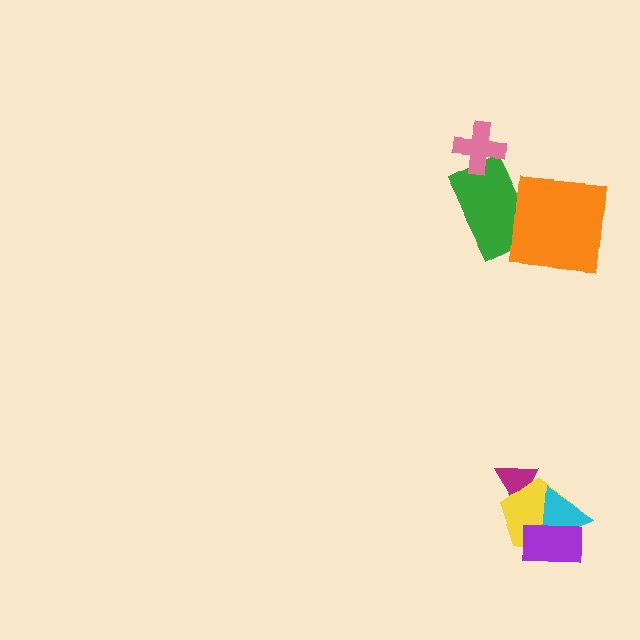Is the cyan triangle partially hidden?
Yes, it is partially covered by another shape.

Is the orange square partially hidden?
No, no other shape covers it.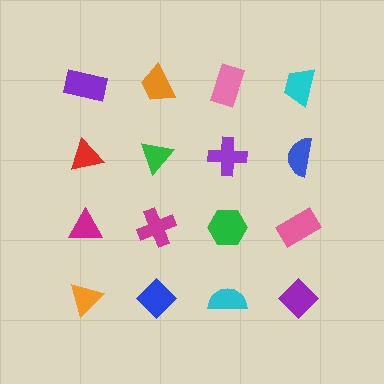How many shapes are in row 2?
4 shapes.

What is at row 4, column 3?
A cyan semicircle.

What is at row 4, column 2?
A blue diamond.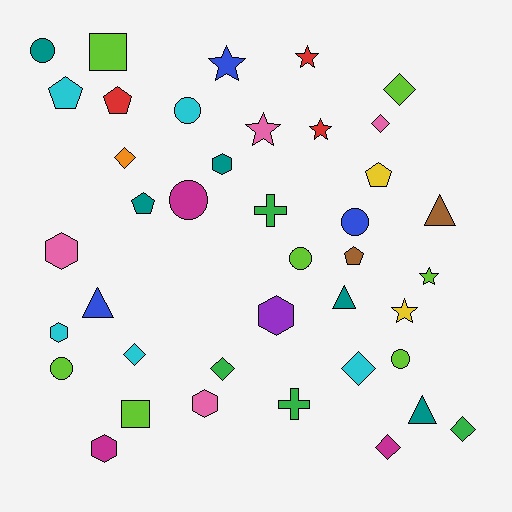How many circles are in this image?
There are 7 circles.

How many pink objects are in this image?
There are 4 pink objects.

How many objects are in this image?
There are 40 objects.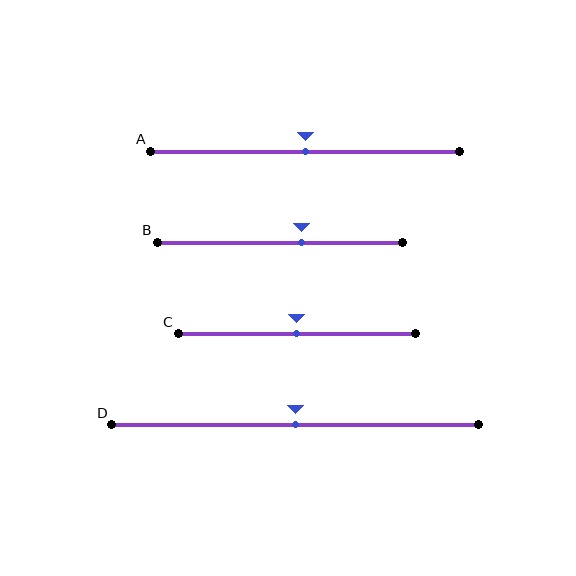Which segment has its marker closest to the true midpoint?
Segment A has its marker closest to the true midpoint.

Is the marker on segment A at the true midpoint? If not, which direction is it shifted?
Yes, the marker on segment A is at the true midpoint.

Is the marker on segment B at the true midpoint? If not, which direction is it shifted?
No, the marker on segment B is shifted to the right by about 9% of the segment length.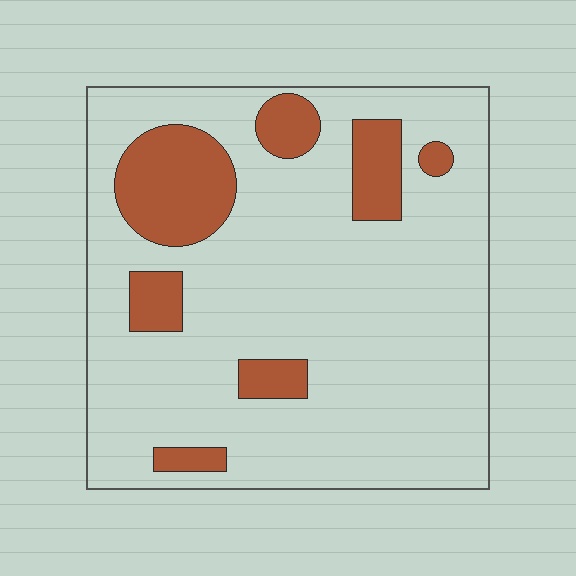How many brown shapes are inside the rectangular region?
7.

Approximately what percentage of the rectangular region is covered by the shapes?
Approximately 20%.